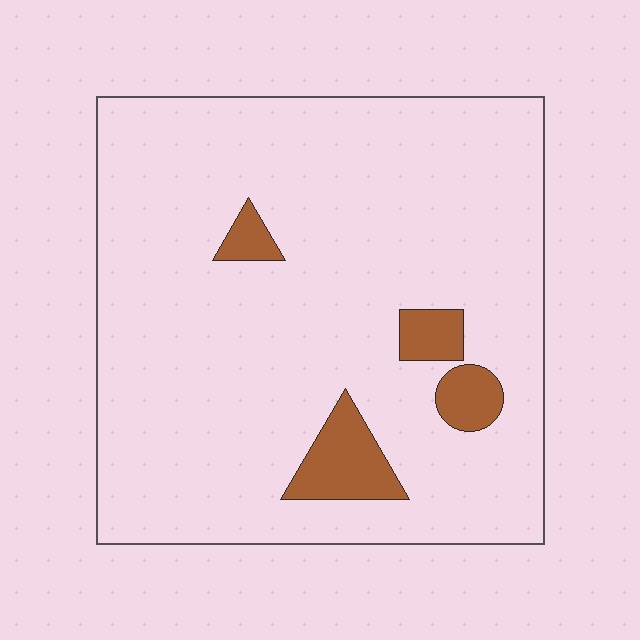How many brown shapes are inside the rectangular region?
4.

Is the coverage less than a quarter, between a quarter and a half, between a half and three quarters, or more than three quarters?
Less than a quarter.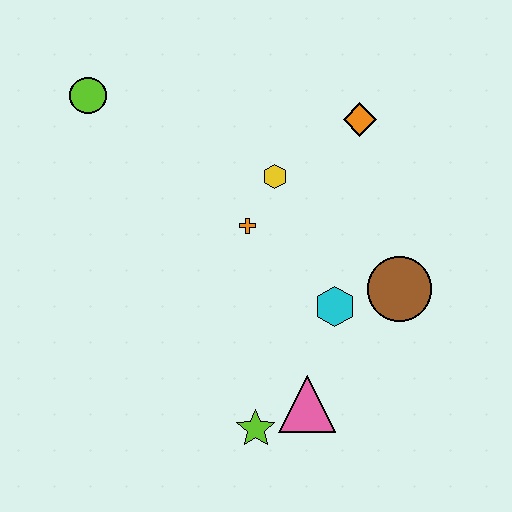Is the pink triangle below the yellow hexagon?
Yes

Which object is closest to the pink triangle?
The lime star is closest to the pink triangle.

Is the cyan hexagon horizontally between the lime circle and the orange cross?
No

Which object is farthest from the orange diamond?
The lime star is farthest from the orange diamond.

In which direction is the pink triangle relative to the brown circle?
The pink triangle is below the brown circle.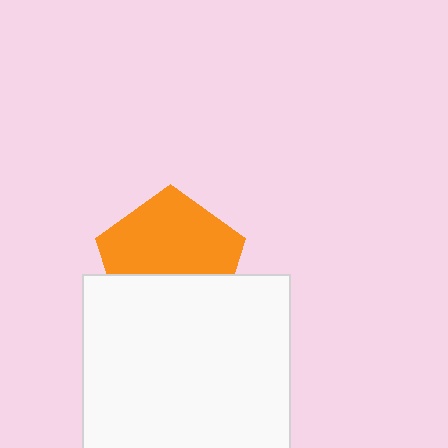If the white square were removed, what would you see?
You would see the complete orange pentagon.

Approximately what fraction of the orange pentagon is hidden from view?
Roughly 40% of the orange pentagon is hidden behind the white square.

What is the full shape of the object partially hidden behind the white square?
The partially hidden object is an orange pentagon.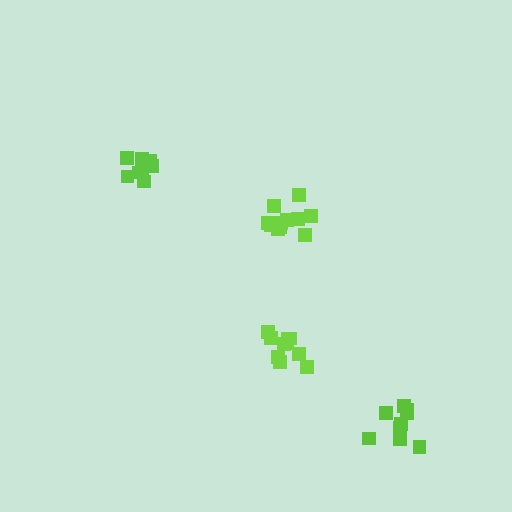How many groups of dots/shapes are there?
There are 4 groups.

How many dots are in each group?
Group 1: 9 dots, Group 2: 10 dots, Group 3: 9 dots, Group 4: 11 dots (39 total).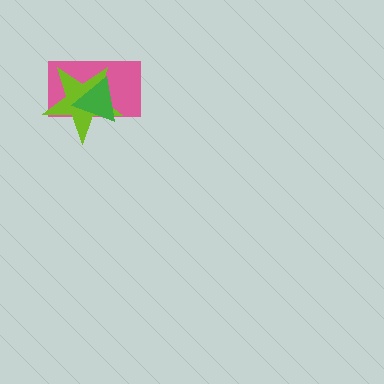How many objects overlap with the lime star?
2 objects overlap with the lime star.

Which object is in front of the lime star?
The green triangle is in front of the lime star.